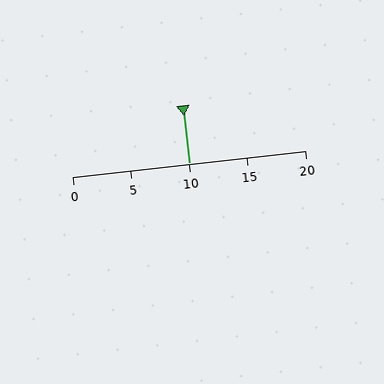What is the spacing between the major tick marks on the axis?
The major ticks are spaced 5 apart.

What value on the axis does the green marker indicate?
The marker indicates approximately 10.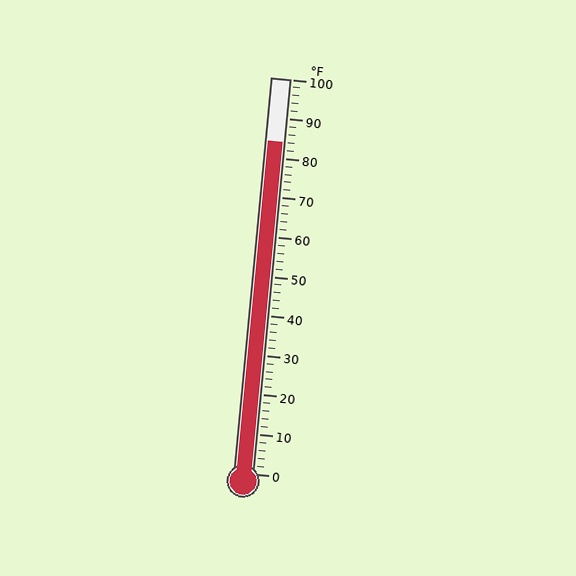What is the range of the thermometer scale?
The thermometer scale ranges from 0°F to 100°F.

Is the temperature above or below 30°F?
The temperature is above 30°F.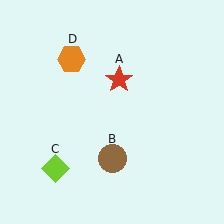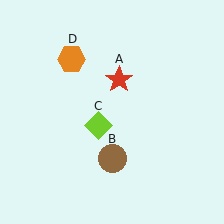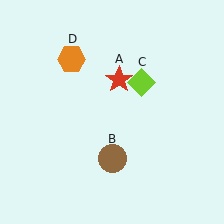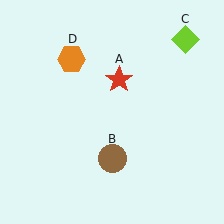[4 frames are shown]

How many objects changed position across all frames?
1 object changed position: lime diamond (object C).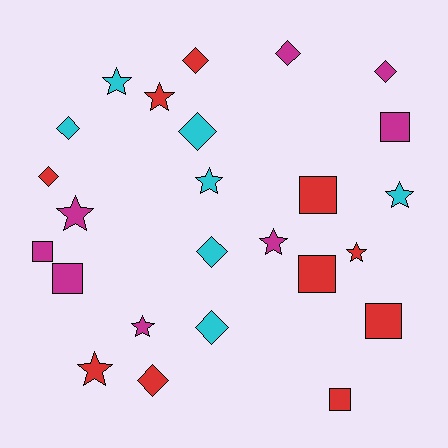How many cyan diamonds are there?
There are 4 cyan diamonds.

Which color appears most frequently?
Red, with 10 objects.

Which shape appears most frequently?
Diamond, with 9 objects.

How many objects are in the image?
There are 25 objects.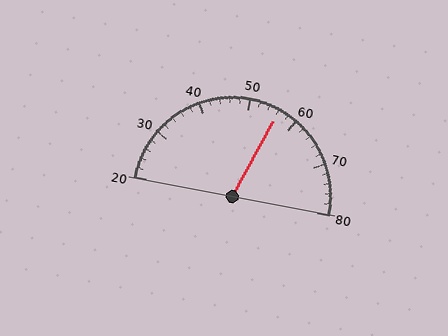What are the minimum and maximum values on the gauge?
The gauge ranges from 20 to 80.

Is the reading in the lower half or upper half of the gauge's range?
The reading is in the upper half of the range (20 to 80).